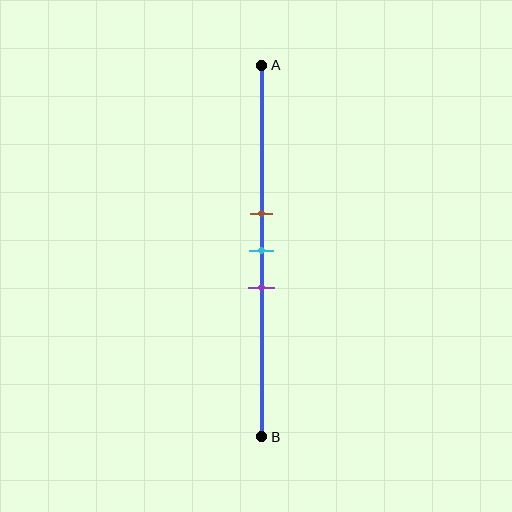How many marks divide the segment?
There are 3 marks dividing the segment.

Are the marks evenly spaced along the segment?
Yes, the marks are approximately evenly spaced.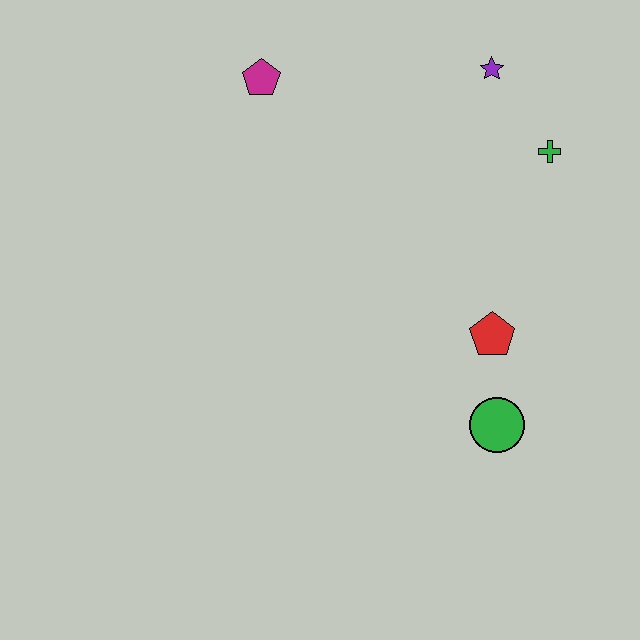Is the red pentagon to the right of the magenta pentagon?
Yes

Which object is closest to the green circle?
The red pentagon is closest to the green circle.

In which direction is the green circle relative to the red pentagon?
The green circle is below the red pentagon.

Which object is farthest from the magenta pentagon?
The green circle is farthest from the magenta pentagon.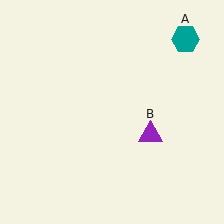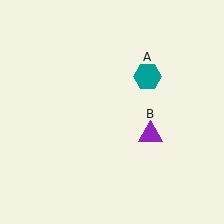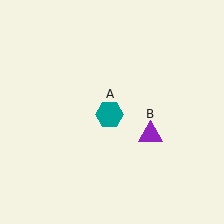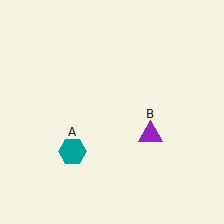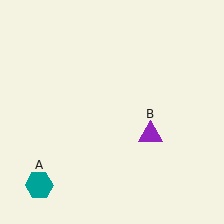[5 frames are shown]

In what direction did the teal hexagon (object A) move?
The teal hexagon (object A) moved down and to the left.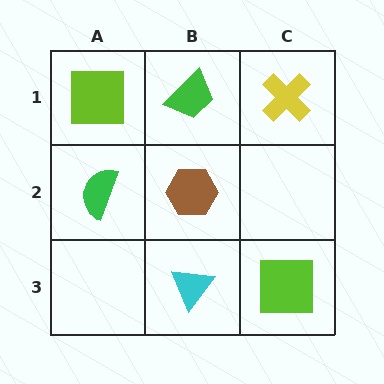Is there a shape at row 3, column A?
No, that cell is empty.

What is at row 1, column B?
A green trapezoid.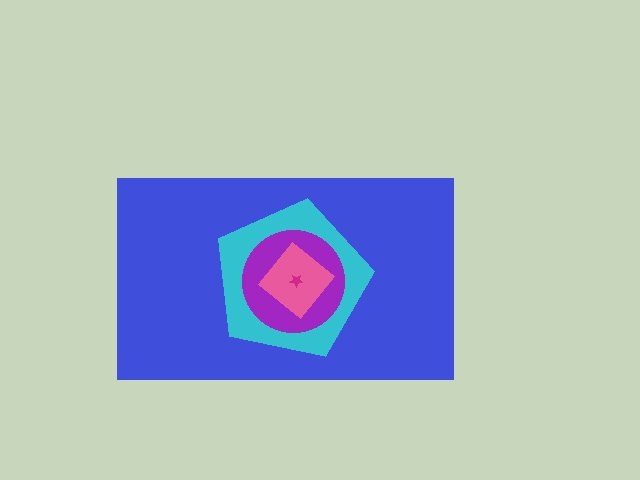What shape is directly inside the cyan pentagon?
The purple circle.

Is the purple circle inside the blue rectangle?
Yes.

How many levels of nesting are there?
5.